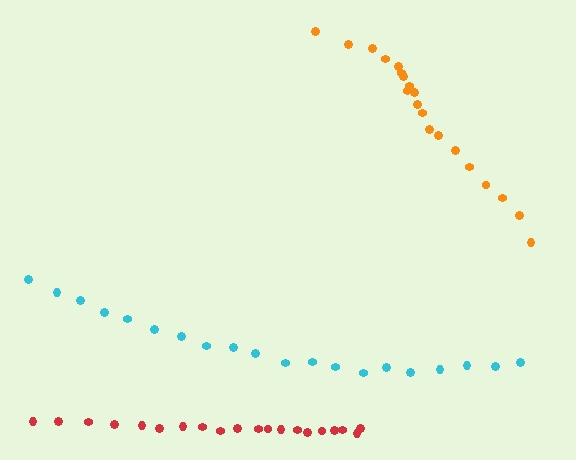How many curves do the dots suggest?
There are 3 distinct paths.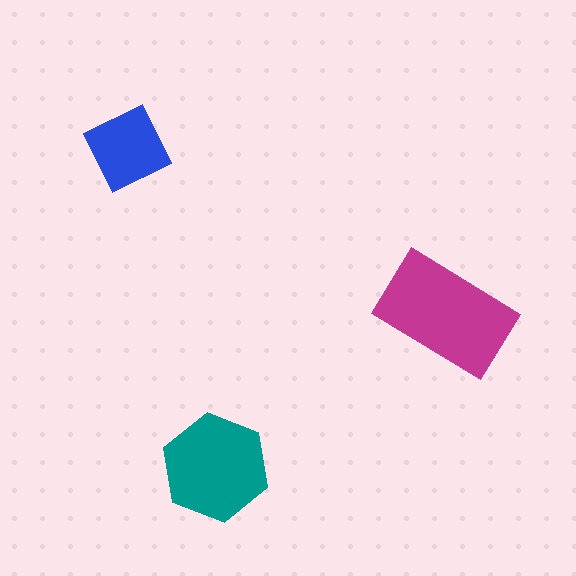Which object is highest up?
The blue diamond is topmost.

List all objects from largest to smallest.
The magenta rectangle, the teal hexagon, the blue diamond.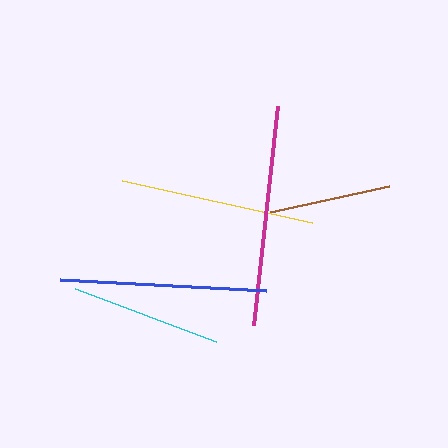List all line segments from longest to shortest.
From longest to shortest: magenta, blue, yellow, cyan, brown.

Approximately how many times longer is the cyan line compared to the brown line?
The cyan line is approximately 1.2 times the length of the brown line.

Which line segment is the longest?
The magenta line is the longest at approximately 220 pixels.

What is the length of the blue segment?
The blue segment is approximately 206 pixels long.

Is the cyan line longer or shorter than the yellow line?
The yellow line is longer than the cyan line.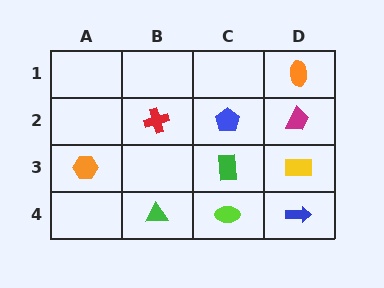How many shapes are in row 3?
3 shapes.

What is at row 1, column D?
An orange ellipse.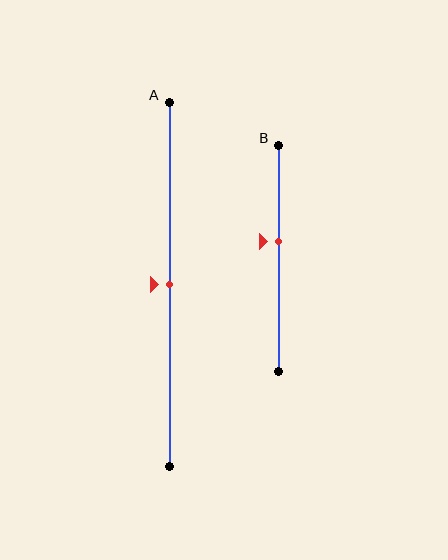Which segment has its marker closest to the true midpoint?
Segment A has its marker closest to the true midpoint.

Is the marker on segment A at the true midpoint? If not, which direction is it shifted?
Yes, the marker on segment A is at the true midpoint.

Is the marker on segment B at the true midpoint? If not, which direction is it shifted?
No, the marker on segment B is shifted upward by about 8% of the segment length.